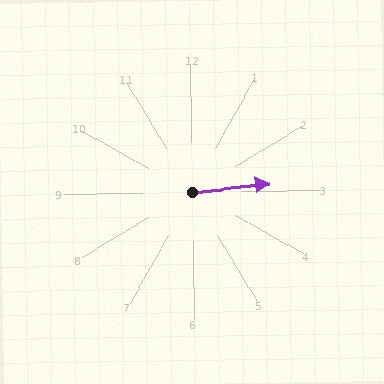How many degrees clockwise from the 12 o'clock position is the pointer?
Approximately 84 degrees.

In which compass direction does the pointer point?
East.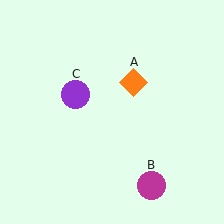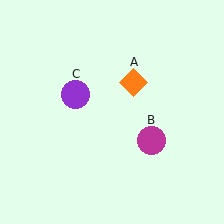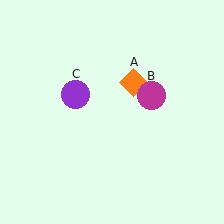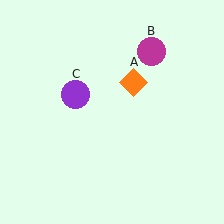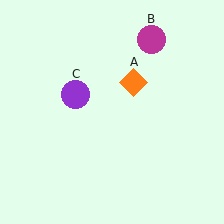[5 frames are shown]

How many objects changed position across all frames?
1 object changed position: magenta circle (object B).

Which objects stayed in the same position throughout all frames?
Orange diamond (object A) and purple circle (object C) remained stationary.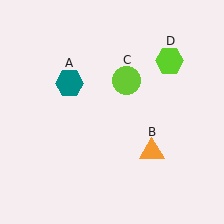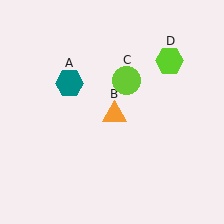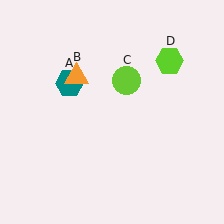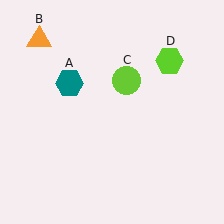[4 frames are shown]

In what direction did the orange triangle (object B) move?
The orange triangle (object B) moved up and to the left.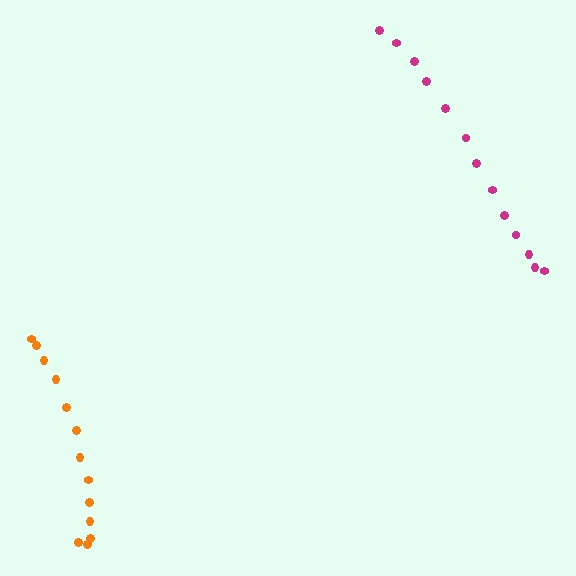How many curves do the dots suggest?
There are 2 distinct paths.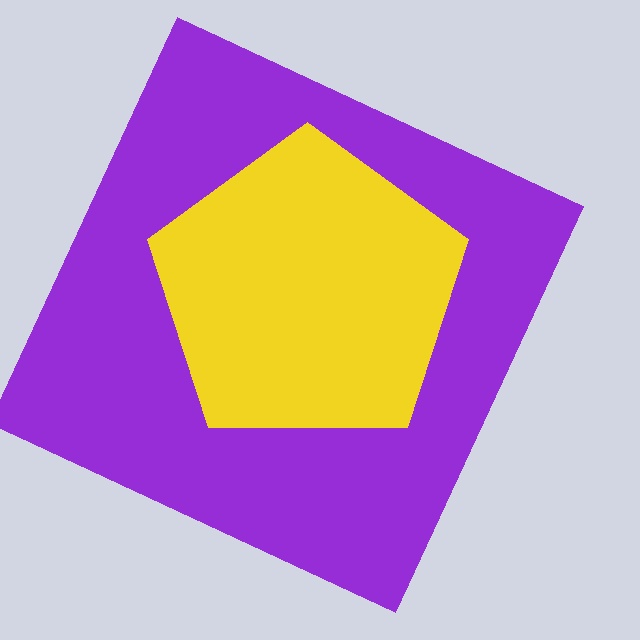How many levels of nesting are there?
2.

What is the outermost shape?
The purple square.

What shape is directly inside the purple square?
The yellow pentagon.